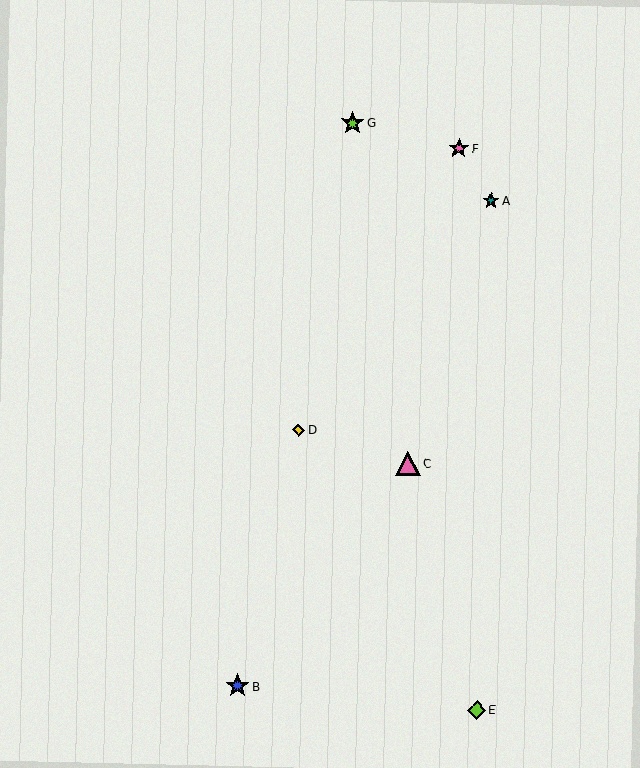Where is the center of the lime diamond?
The center of the lime diamond is at (477, 710).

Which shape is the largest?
The pink triangle (labeled C) is the largest.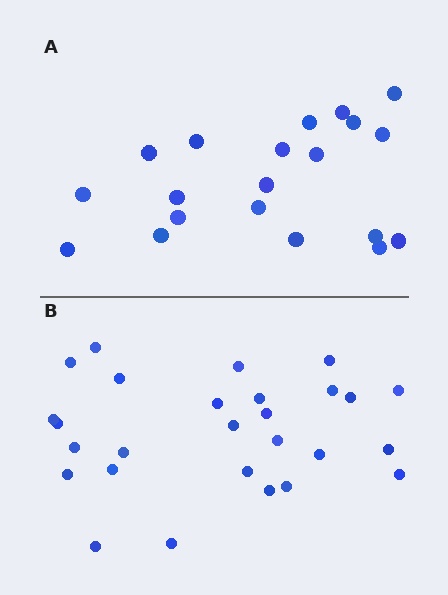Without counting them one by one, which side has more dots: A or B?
Region B (the bottom region) has more dots.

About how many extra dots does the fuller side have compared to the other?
Region B has roughly 8 or so more dots than region A.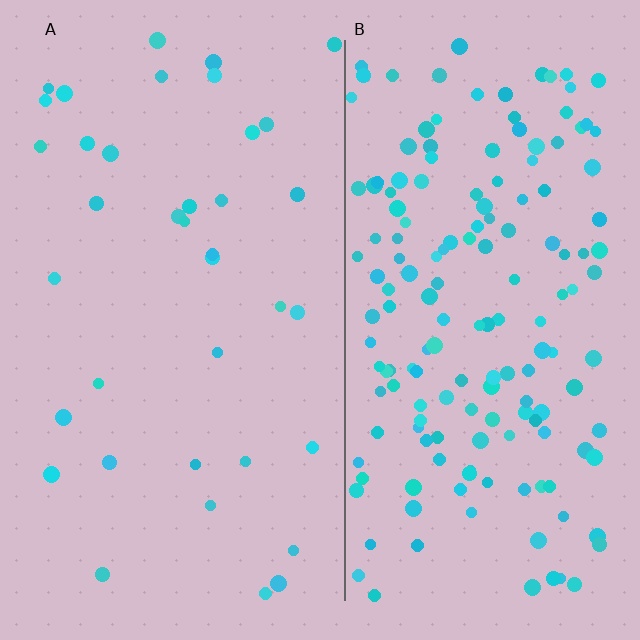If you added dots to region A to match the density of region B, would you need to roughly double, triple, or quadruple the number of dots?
Approximately quadruple.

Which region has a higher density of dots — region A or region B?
B (the right).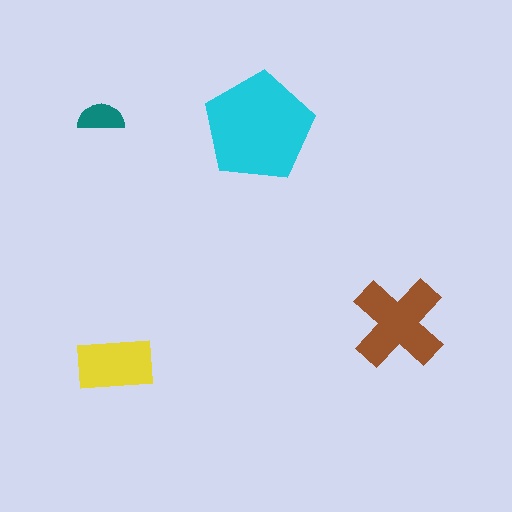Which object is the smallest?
The teal semicircle.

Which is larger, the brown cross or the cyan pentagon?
The cyan pentagon.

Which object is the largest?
The cyan pentagon.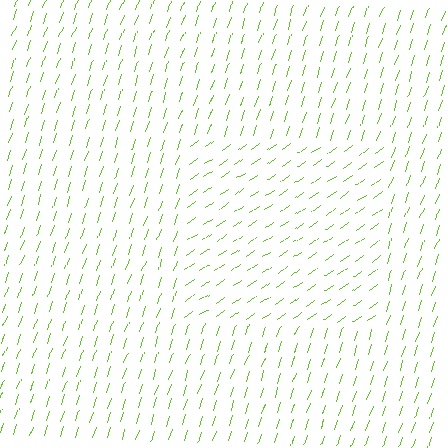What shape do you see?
I see a rectangle.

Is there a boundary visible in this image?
Yes, there is a texture boundary formed by a change in line orientation.